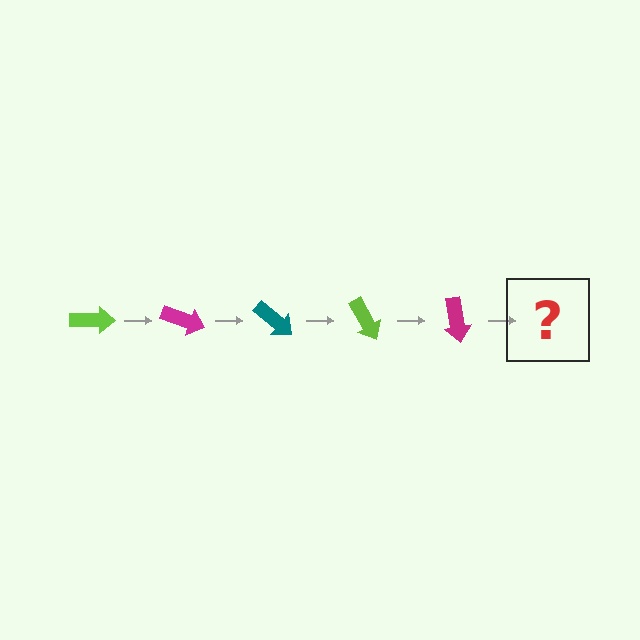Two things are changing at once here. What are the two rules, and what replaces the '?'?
The two rules are that it rotates 20 degrees each step and the color cycles through lime, magenta, and teal. The '?' should be a teal arrow, rotated 100 degrees from the start.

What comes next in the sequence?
The next element should be a teal arrow, rotated 100 degrees from the start.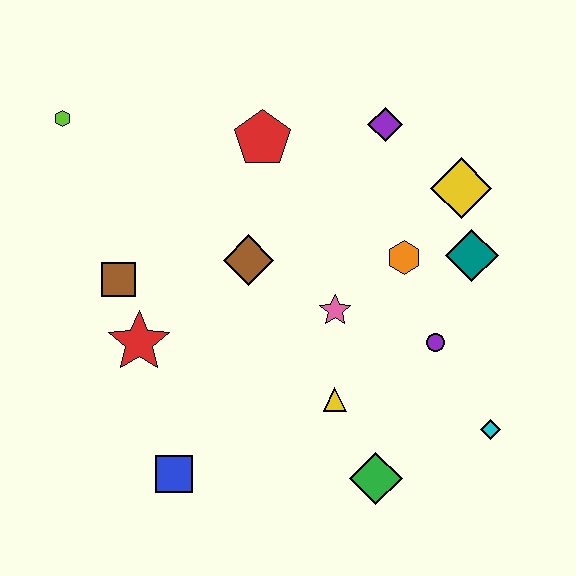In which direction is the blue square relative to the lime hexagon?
The blue square is below the lime hexagon.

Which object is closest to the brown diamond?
The pink star is closest to the brown diamond.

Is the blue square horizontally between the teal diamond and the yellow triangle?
No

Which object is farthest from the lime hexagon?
The cyan diamond is farthest from the lime hexagon.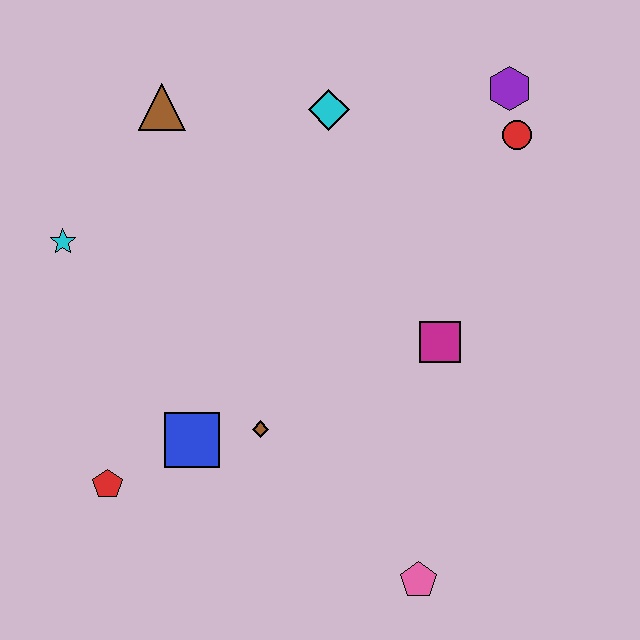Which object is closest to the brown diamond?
The blue square is closest to the brown diamond.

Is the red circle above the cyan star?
Yes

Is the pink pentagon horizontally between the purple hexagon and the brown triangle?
Yes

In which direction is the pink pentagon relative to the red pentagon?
The pink pentagon is to the right of the red pentagon.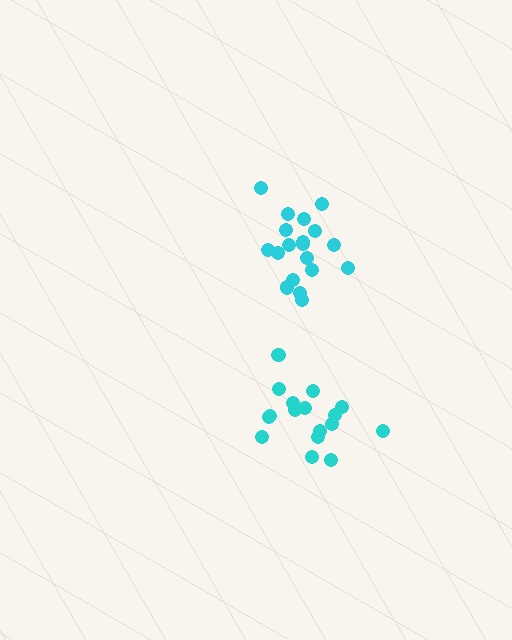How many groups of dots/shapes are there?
There are 2 groups.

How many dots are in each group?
Group 1: 17 dots, Group 2: 19 dots (36 total).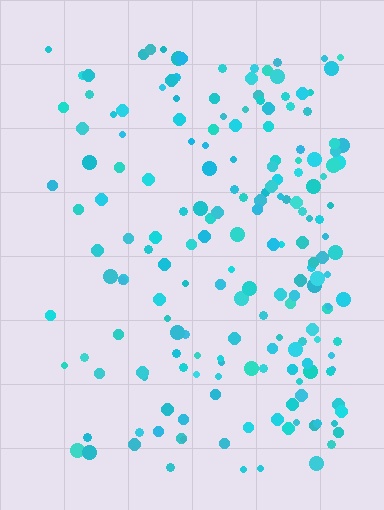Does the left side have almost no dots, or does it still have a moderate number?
Still a moderate number, just noticeably fewer than the right.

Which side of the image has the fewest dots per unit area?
The left.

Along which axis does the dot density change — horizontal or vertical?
Horizontal.